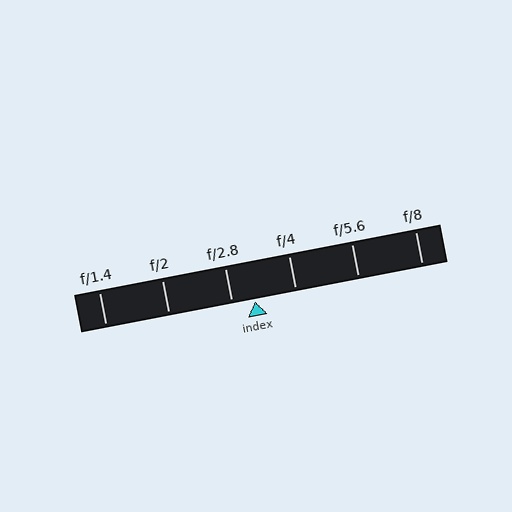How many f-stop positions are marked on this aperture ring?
There are 6 f-stop positions marked.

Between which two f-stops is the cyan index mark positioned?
The index mark is between f/2.8 and f/4.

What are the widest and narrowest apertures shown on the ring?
The widest aperture shown is f/1.4 and the narrowest is f/8.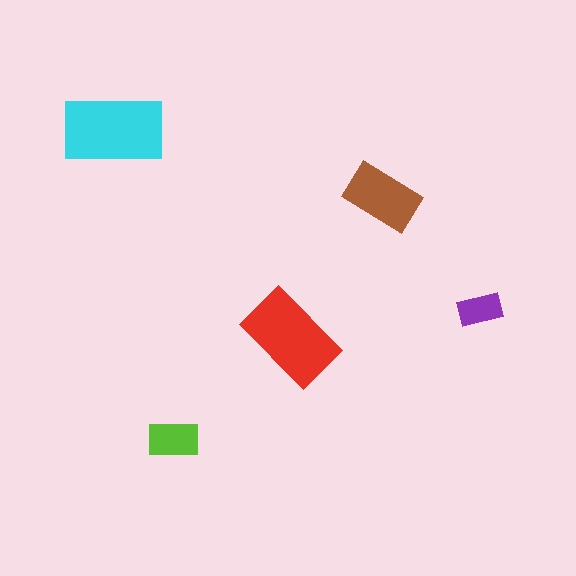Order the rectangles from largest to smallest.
the cyan one, the red one, the brown one, the lime one, the purple one.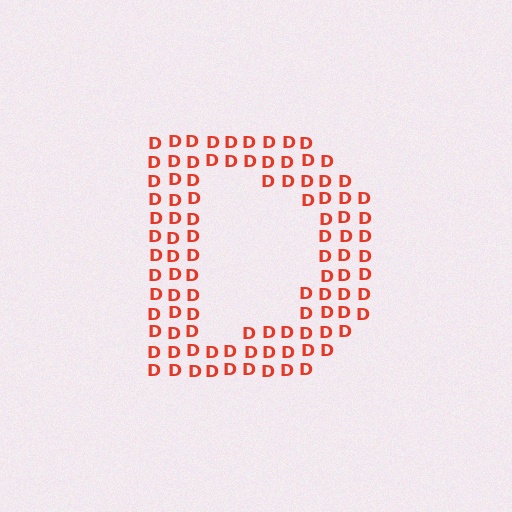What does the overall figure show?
The overall figure shows the letter D.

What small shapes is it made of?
It is made of small letter D's.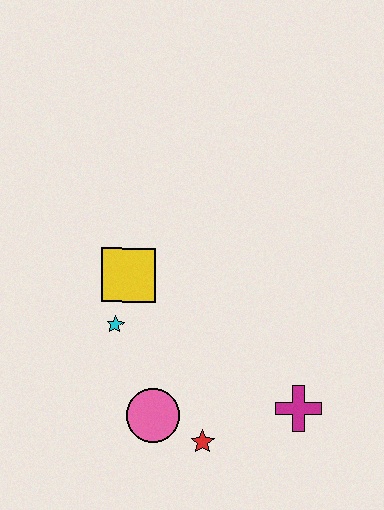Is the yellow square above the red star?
Yes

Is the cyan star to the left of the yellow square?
Yes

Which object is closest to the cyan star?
The yellow square is closest to the cyan star.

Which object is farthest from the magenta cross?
The yellow square is farthest from the magenta cross.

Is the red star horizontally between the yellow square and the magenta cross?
Yes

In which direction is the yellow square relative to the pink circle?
The yellow square is above the pink circle.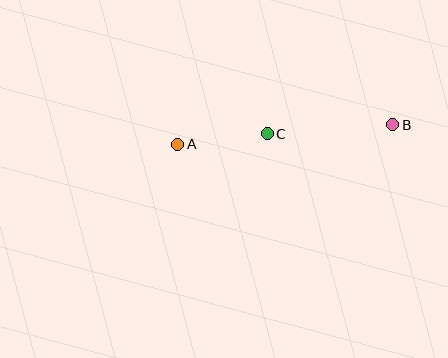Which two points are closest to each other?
Points A and C are closest to each other.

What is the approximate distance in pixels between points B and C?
The distance between B and C is approximately 126 pixels.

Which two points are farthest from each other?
Points A and B are farthest from each other.